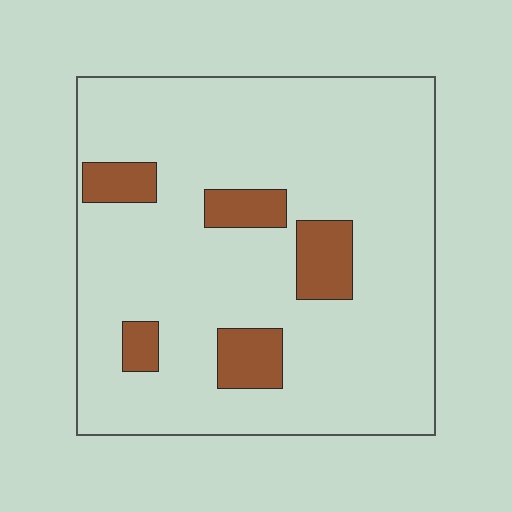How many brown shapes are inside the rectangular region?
5.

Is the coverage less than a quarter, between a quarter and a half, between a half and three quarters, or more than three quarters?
Less than a quarter.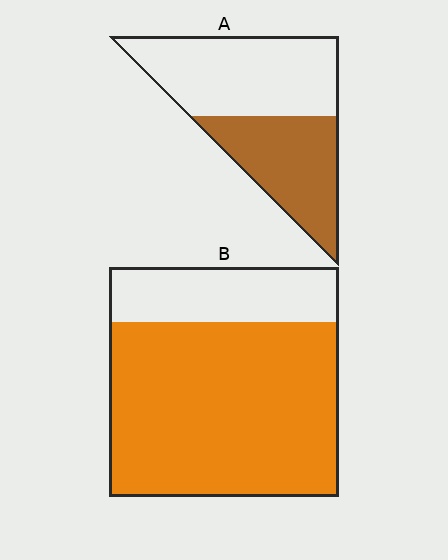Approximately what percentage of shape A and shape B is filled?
A is approximately 45% and B is approximately 75%.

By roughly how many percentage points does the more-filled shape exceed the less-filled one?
By roughly 35 percentage points (B over A).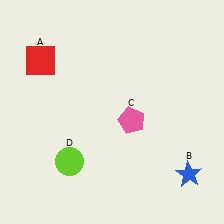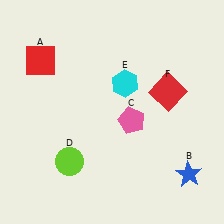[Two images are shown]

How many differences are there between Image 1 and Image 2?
There are 2 differences between the two images.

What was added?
A cyan hexagon (E), a red square (F) were added in Image 2.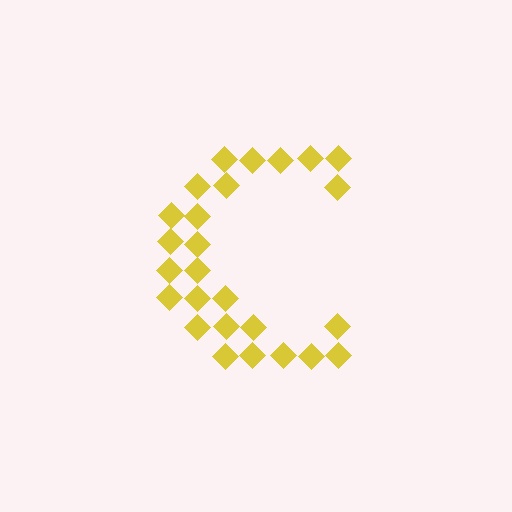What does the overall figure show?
The overall figure shows the letter C.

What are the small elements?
The small elements are diamonds.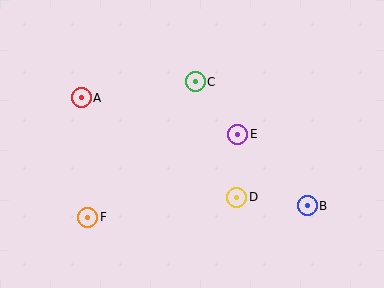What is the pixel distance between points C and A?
The distance between C and A is 115 pixels.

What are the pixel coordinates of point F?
Point F is at (88, 217).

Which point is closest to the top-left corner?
Point A is closest to the top-left corner.